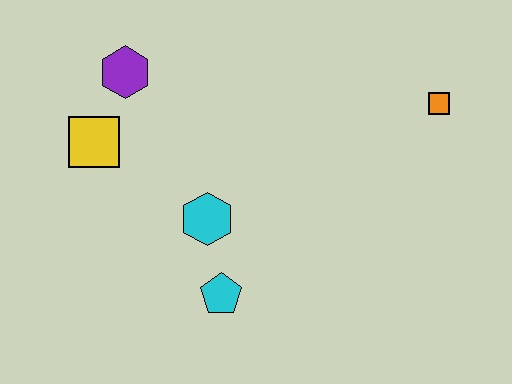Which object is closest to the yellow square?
The purple hexagon is closest to the yellow square.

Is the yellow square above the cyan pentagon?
Yes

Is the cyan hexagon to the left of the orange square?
Yes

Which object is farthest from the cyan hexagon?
The orange square is farthest from the cyan hexagon.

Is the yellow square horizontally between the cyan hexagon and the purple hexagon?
No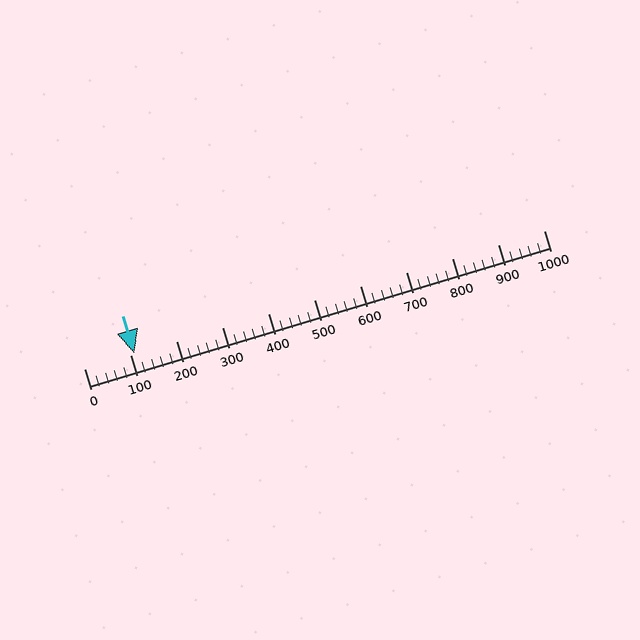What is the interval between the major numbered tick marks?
The major tick marks are spaced 100 units apart.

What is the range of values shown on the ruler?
The ruler shows values from 0 to 1000.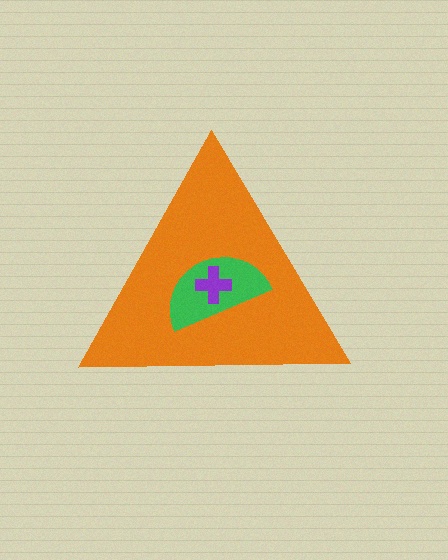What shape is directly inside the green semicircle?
The purple cross.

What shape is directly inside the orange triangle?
The green semicircle.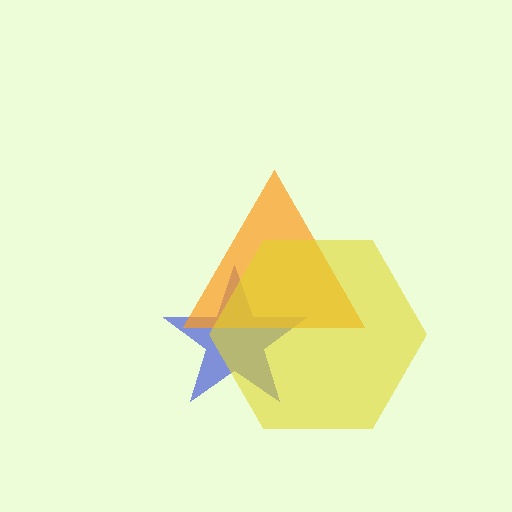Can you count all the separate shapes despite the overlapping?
Yes, there are 3 separate shapes.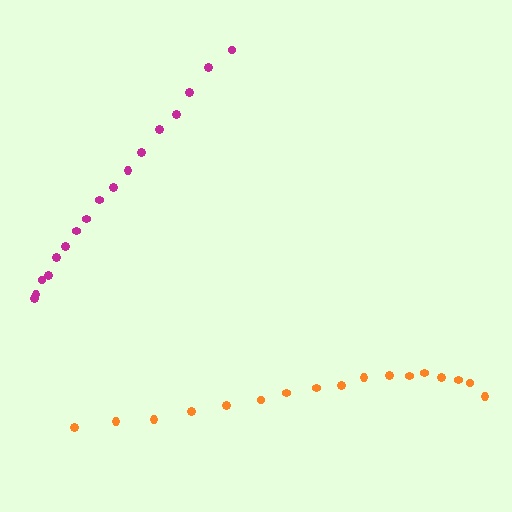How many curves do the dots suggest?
There are 2 distinct paths.